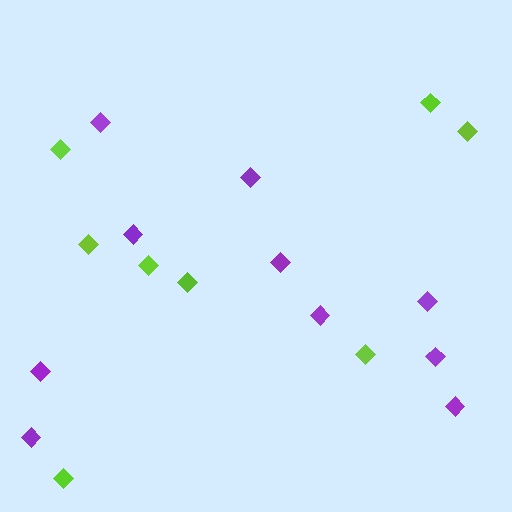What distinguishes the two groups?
There are 2 groups: one group of lime diamonds (8) and one group of purple diamonds (10).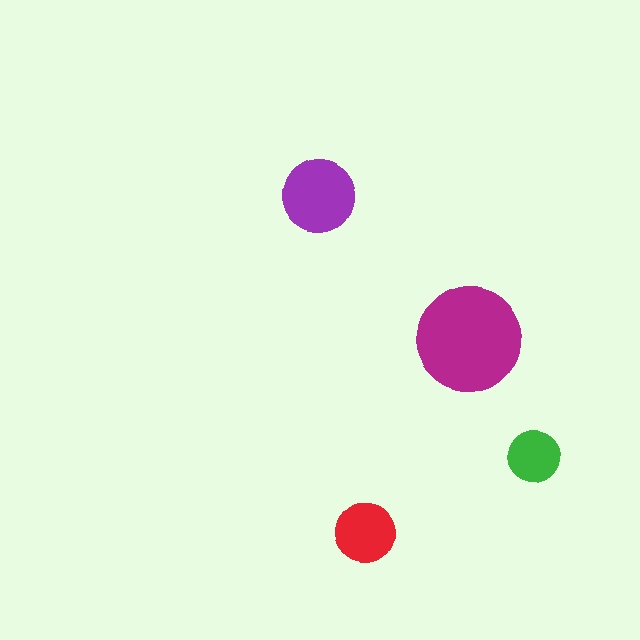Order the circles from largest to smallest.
the magenta one, the purple one, the red one, the green one.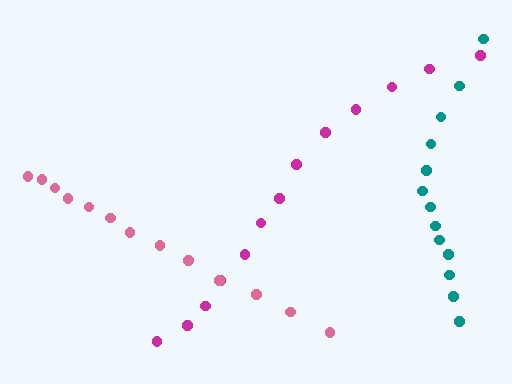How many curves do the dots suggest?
There are 3 distinct paths.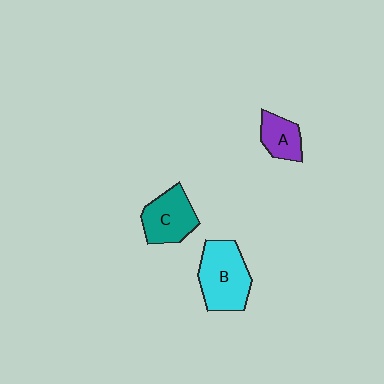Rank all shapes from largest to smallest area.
From largest to smallest: B (cyan), C (teal), A (purple).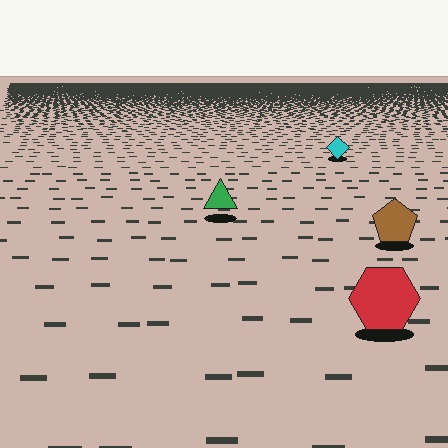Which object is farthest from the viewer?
The cyan diamond is farthest from the viewer. It appears smaller and the ground texture around it is denser.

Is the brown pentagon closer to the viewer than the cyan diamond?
Yes. The brown pentagon is closer — you can tell from the texture gradient: the ground texture is coarser near it.